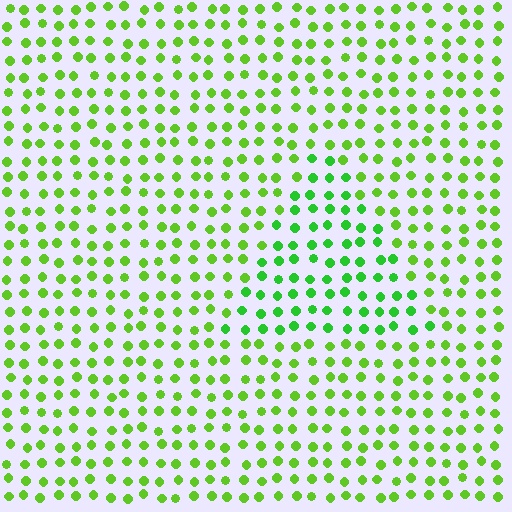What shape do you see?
I see a triangle.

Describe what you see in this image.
The image is filled with small lime elements in a uniform arrangement. A triangle-shaped region is visible where the elements are tinted to a slightly different hue, forming a subtle color boundary.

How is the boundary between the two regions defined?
The boundary is defined purely by a slight shift in hue (about 24 degrees). Spacing, size, and orientation are identical on both sides.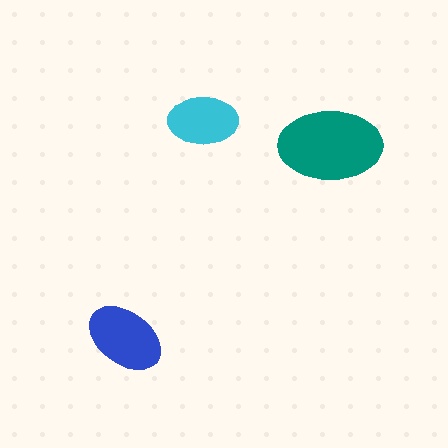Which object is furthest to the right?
The teal ellipse is rightmost.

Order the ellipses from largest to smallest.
the teal one, the blue one, the cyan one.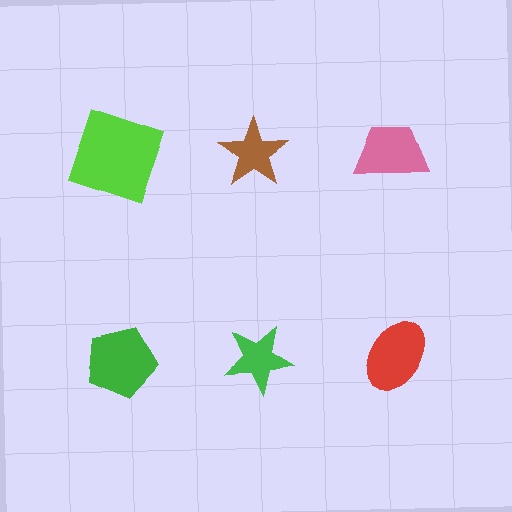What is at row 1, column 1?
A lime square.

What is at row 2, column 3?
A red ellipse.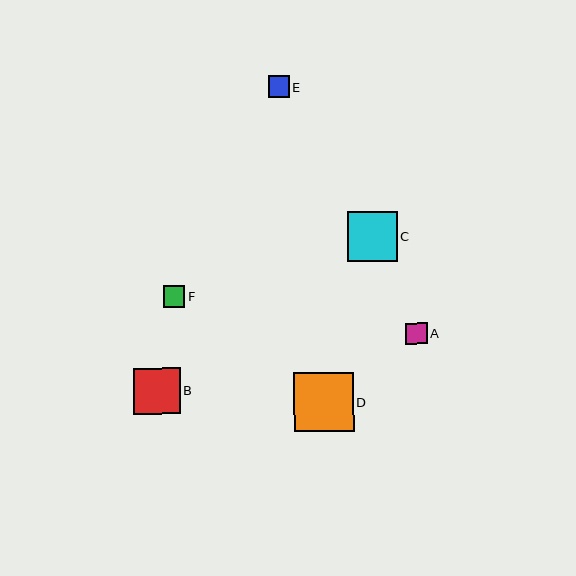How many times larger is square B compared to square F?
Square B is approximately 2.1 times the size of square F.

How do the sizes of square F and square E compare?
Square F and square E are approximately the same size.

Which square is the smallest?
Square E is the smallest with a size of approximately 21 pixels.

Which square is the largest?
Square D is the largest with a size of approximately 59 pixels.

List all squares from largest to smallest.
From largest to smallest: D, C, B, F, A, E.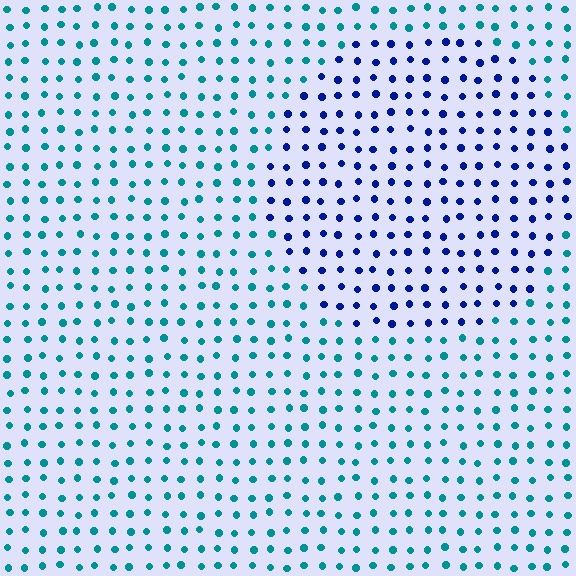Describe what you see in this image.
The image is filled with small teal elements in a uniform arrangement. A circle-shaped region is visible where the elements are tinted to a slightly different hue, forming a subtle color boundary.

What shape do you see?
I see a circle.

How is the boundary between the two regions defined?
The boundary is defined purely by a slight shift in hue (about 49 degrees). Spacing, size, and orientation are identical on both sides.